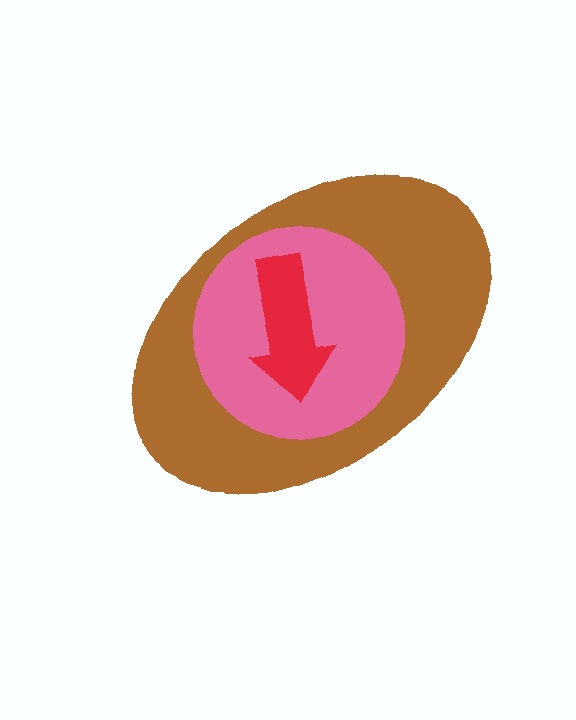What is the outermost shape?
The brown ellipse.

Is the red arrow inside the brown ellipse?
Yes.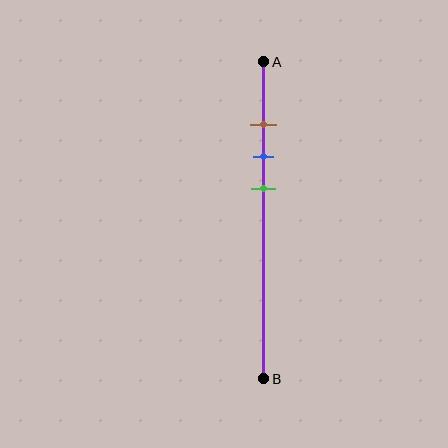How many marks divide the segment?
There are 3 marks dividing the segment.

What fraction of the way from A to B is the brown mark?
The brown mark is approximately 20% (0.2) of the way from A to B.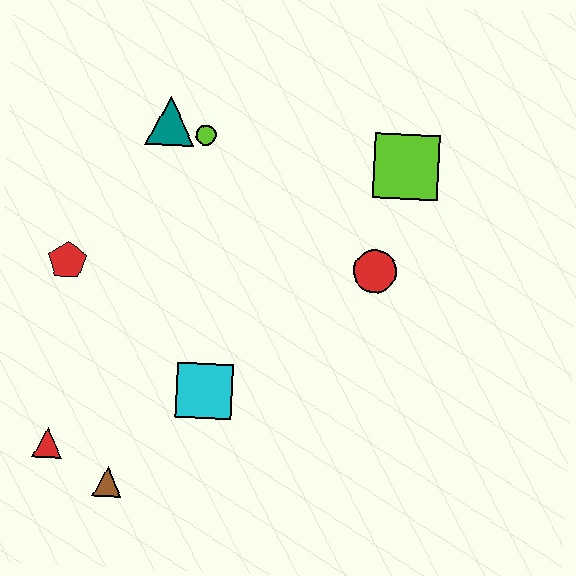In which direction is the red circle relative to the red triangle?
The red circle is to the right of the red triangle.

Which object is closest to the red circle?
The lime square is closest to the red circle.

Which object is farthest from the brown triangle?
The lime square is farthest from the brown triangle.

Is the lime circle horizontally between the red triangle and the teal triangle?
No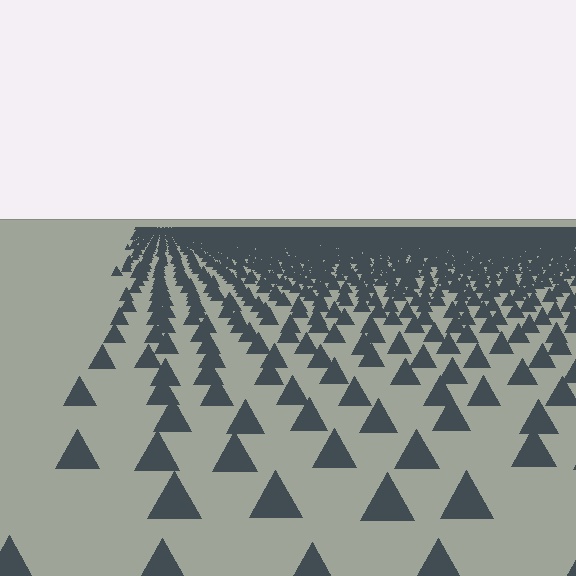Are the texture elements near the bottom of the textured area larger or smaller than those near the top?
Larger. Near the bottom, elements are closer to the viewer and appear at a bigger on-screen size.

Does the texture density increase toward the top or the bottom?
Density increases toward the top.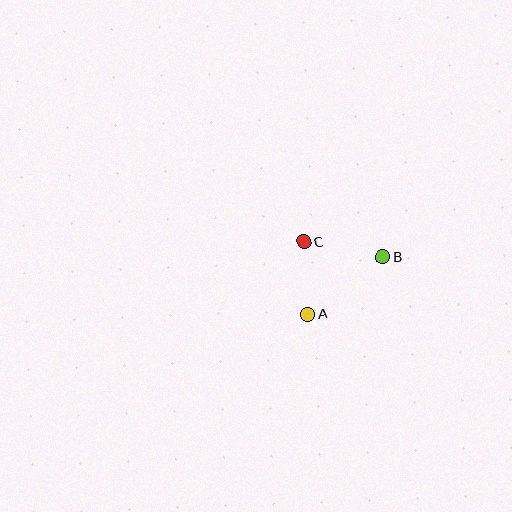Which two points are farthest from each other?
Points A and B are farthest from each other.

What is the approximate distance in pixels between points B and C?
The distance between B and C is approximately 81 pixels.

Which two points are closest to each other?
Points A and C are closest to each other.